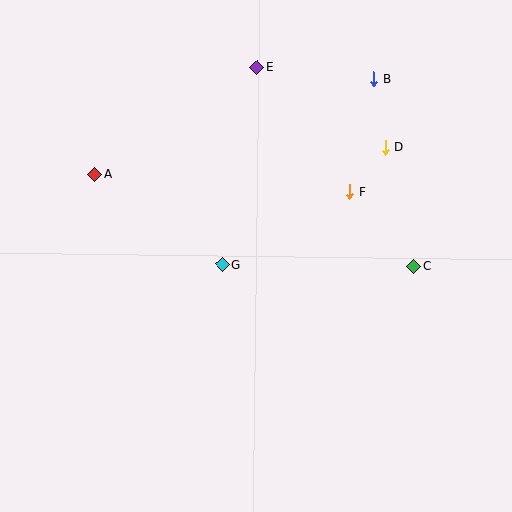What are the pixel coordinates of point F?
Point F is at (349, 192).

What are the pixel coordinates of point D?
Point D is at (386, 147).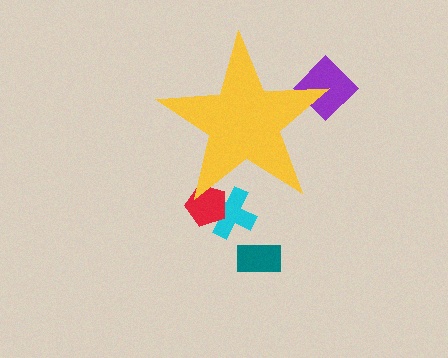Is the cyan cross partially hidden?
Yes, the cyan cross is partially hidden behind the yellow star.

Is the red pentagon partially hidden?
Yes, the red pentagon is partially hidden behind the yellow star.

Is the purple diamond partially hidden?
Yes, the purple diamond is partially hidden behind the yellow star.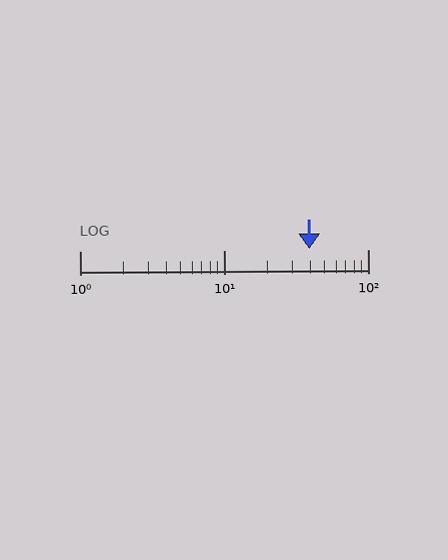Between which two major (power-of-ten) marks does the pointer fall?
The pointer is between 10 and 100.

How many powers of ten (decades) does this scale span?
The scale spans 2 decades, from 1 to 100.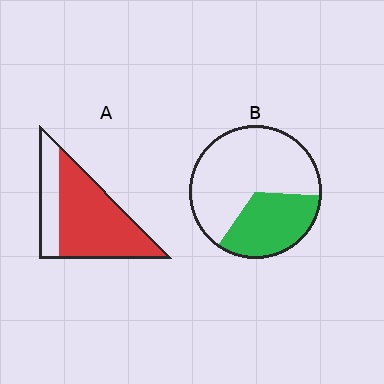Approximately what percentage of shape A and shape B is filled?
A is approximately 70% and B is approximately 35%.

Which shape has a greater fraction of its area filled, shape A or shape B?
Shape A.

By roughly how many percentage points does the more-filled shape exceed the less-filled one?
By roughly 40 percentage points (A over B).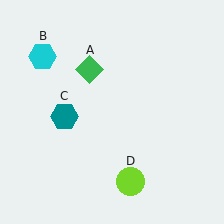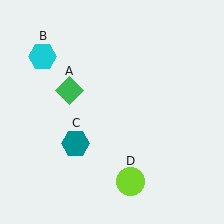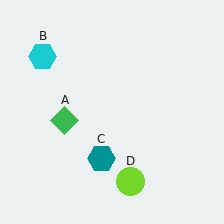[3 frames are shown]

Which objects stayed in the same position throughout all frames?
Cyan hexagon (object B) and lime circle (object D) remained stationary.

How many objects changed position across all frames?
2 objects changed position: green diamond (object A), teal hexagon (object C).